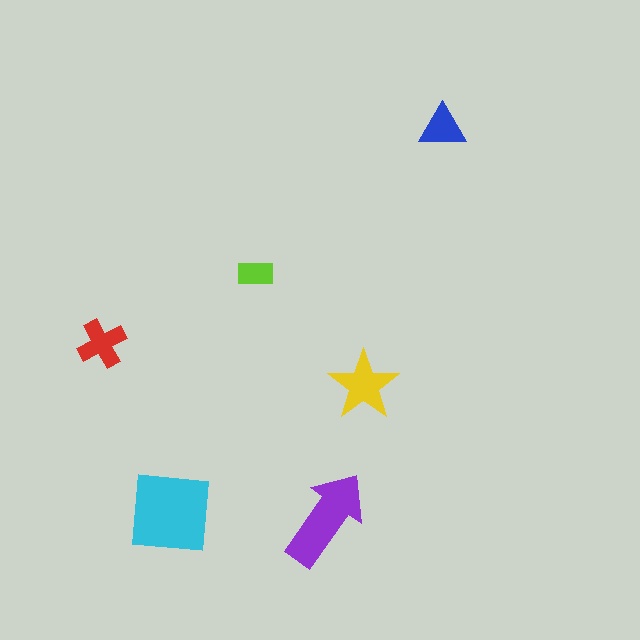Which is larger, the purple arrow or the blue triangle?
The purple arrow.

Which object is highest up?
The blue triangle is topmost.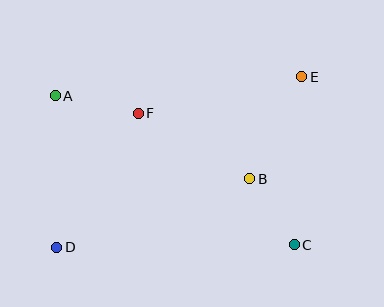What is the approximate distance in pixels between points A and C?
The distance between A and C is approximately 282 pixels.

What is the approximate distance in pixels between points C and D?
The distance between C and D is approximately 238 pixels.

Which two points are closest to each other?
Points B and C are closest to each other.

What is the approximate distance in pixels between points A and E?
The distance between A and E is approximately 247 pixels.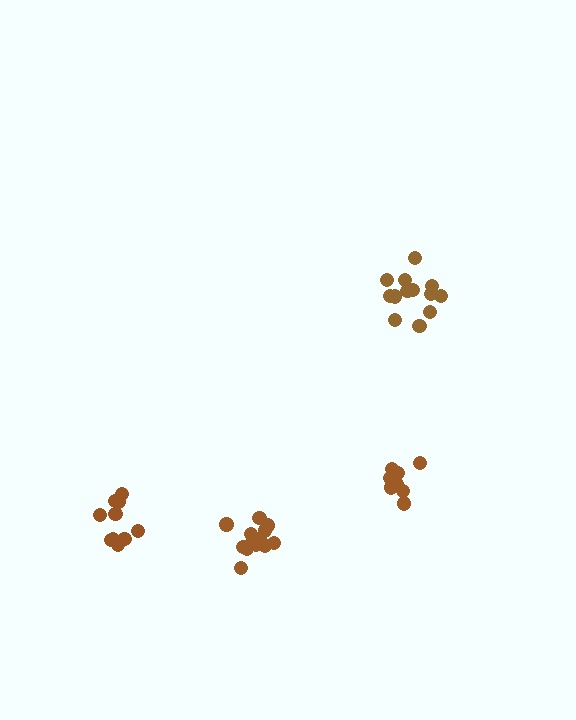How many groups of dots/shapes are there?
There are 4 groups.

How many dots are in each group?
Group 1: 10 dots, Group 2: 11 dots, Group 3: 13 dots, Group 4: 13 dots (47 total).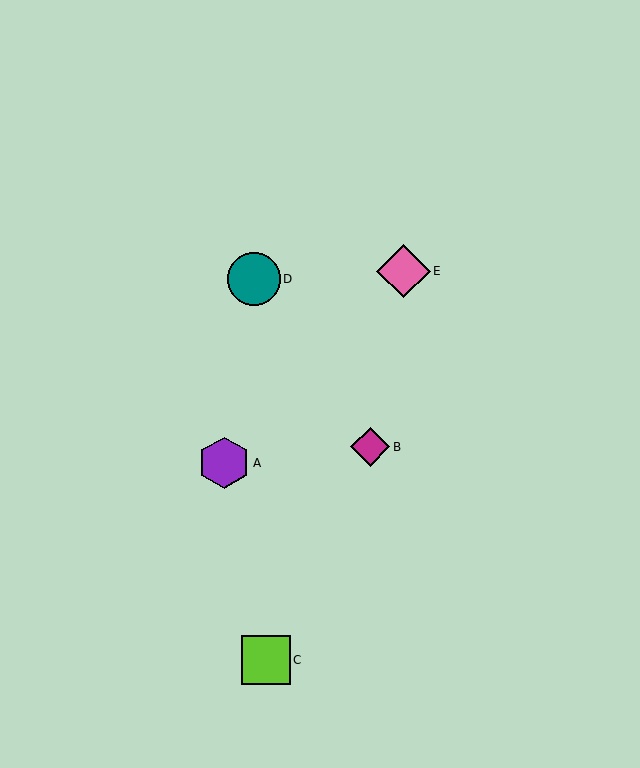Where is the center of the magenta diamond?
The center of the magenta diamond is at (370, 447).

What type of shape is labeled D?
Shape D is a teal circle.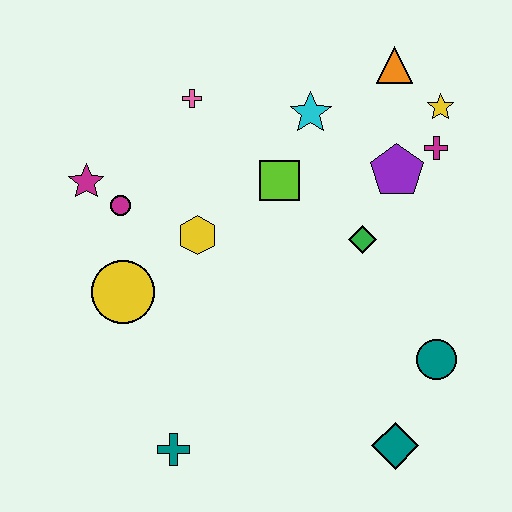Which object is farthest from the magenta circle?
The teal diamond is farthest from the magenta circle.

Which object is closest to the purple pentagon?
The magenta cross is closest to the purple pentagon.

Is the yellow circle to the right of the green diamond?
No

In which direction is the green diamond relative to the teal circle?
The green diamond is above the teal circle.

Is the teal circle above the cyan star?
No